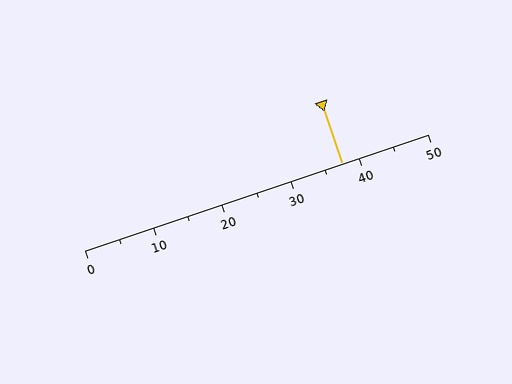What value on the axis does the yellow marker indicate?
The marker indicates approximately 37.5.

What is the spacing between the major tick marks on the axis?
The major ticks are spaced 10 apart.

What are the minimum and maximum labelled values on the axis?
The axis runs from 0 to 50.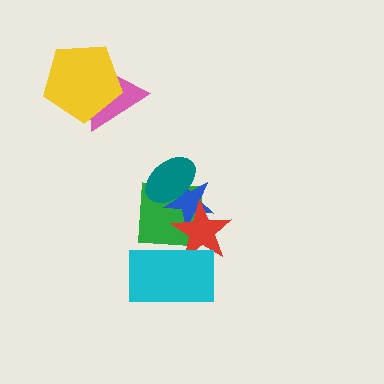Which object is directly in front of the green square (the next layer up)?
The blue star is directly in front of the green square.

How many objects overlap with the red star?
3 objects overlap with the red star.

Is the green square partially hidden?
Yes, it is partially covered by another shape.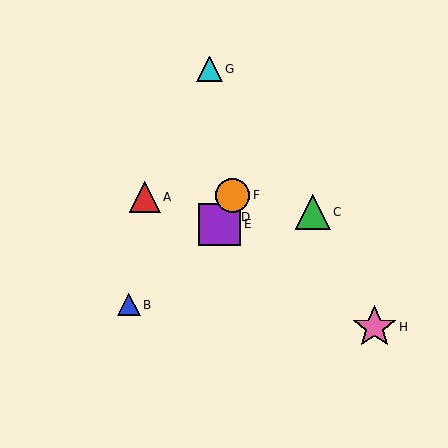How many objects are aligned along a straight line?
3 objects (D, E, F) are aligned along a straight line.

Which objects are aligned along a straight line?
Objects D, E, F are aligned along a straight line.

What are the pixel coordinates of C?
Object C is at (313, 212).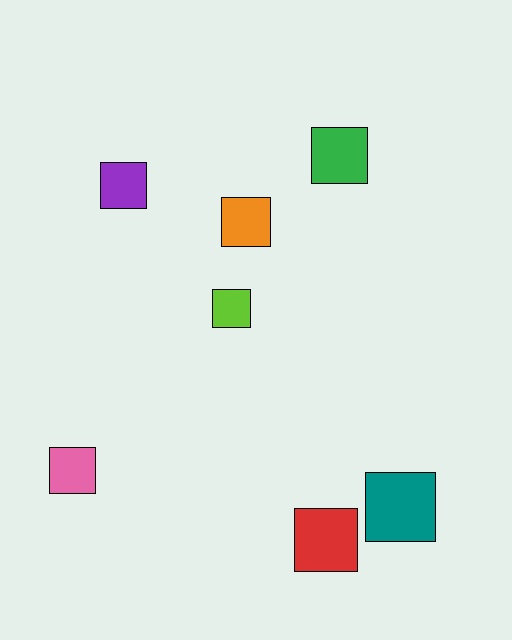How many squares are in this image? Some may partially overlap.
There are 7 squares.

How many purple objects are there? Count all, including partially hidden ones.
There is 1 purple object.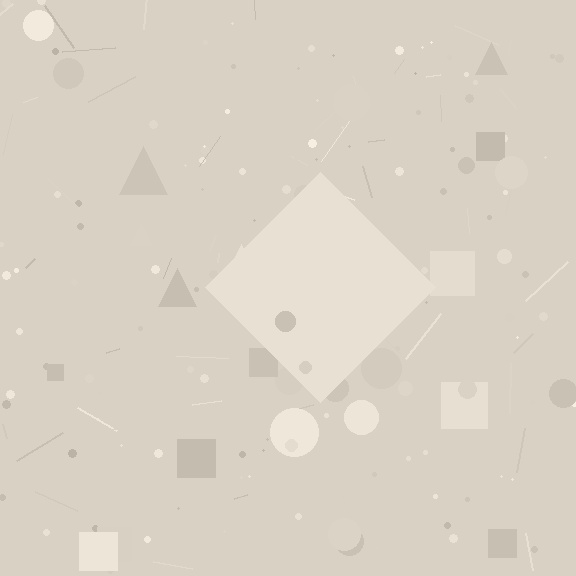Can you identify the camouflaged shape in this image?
The camouflaged shape is a diamond.